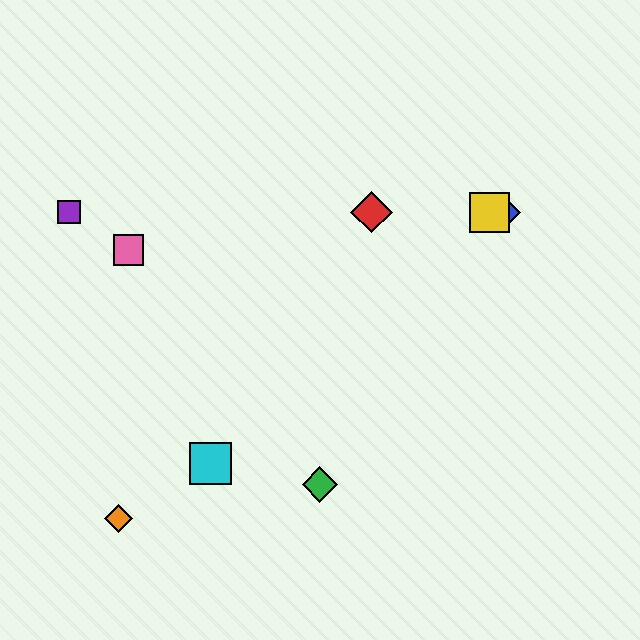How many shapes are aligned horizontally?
4 shapes (the red diamond, the blue diamond, the yellow square, the purple square) are aligned horizontally.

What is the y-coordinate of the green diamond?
The green diamond is at y≈484.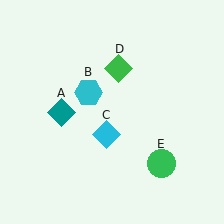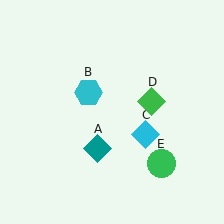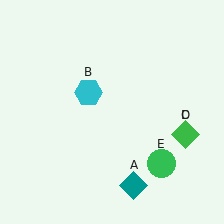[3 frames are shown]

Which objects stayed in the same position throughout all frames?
Cyan hexagon (object B) and green circle (object E) remained stationary.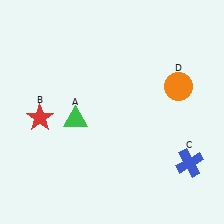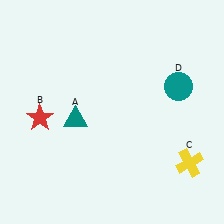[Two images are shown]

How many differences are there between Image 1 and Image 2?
There are 3 differences between the two images.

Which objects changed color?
A changed from green to teal. C changed from blue to yellow. D changed from orange to teal.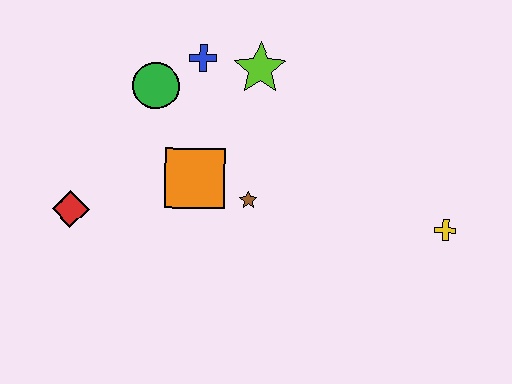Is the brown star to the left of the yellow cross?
Yes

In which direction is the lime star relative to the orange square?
The lime star is above the orange square.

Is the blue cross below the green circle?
No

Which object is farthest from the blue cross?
The yellow cross is farthest from the blue cross.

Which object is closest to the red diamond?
The orange square is closest to the red diamond.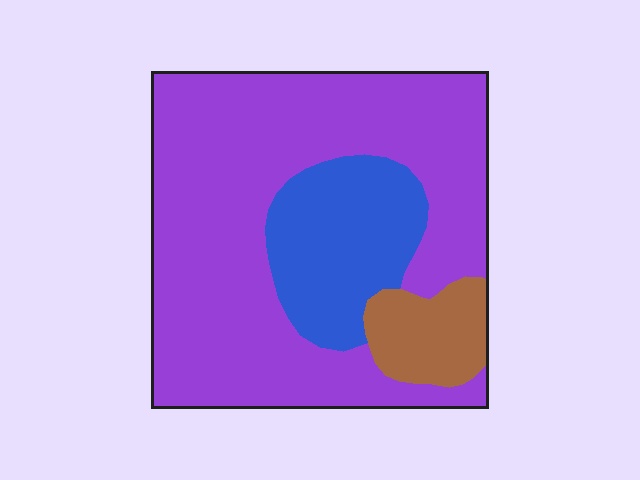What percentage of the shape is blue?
Blue covers roughly 20% of the shape.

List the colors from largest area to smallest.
From largest to smallest: purple, blue, brown.